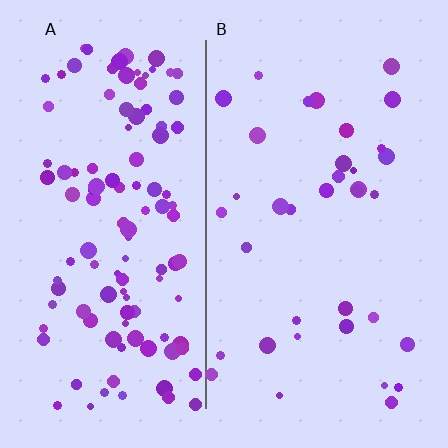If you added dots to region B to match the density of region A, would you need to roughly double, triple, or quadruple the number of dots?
Approximately triple.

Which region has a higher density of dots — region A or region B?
A (the left).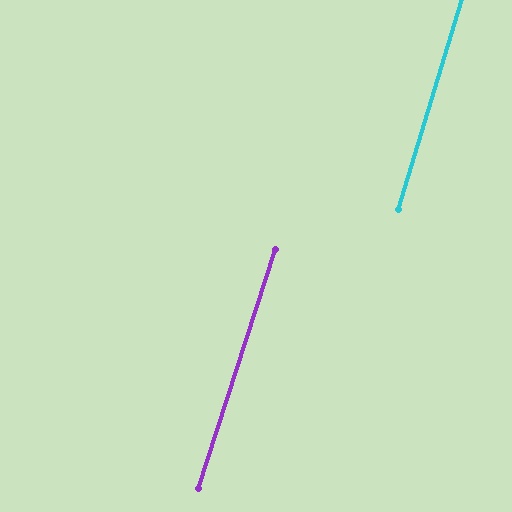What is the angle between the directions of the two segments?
Approximately 1 degree.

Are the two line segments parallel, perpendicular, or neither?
Parallel — their directions differ by only 1.1°.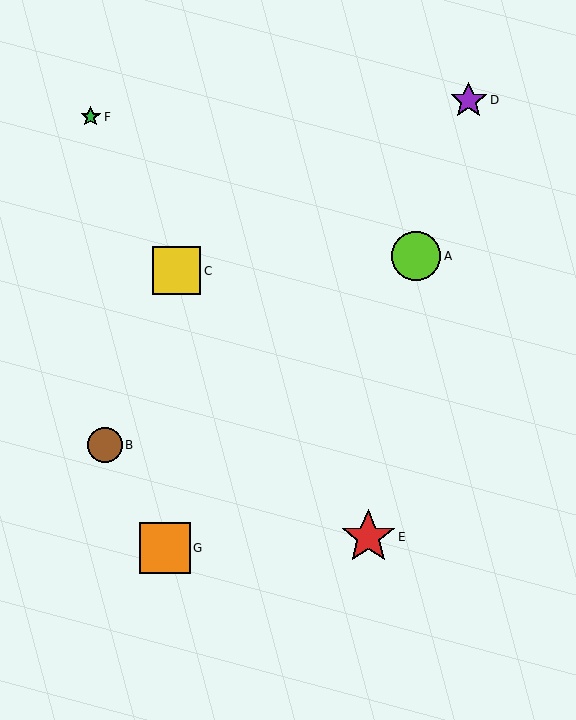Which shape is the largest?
The red star (labeled E) is the largest.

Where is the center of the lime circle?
The center of the lime circle is at (416, 256).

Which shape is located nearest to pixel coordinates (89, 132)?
The green star (labeled F) at (90, 117) is nearest to that location.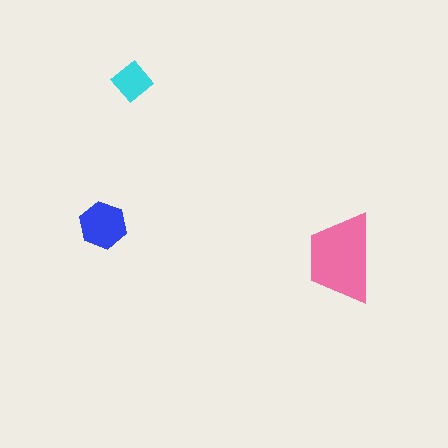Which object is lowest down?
The pink trapezoid is bottommost.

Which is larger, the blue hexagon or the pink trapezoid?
The pink trapezoid.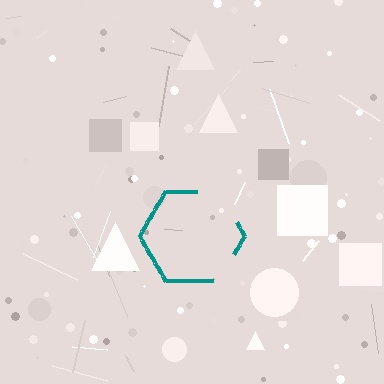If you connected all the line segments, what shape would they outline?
They would outline a hexagon.